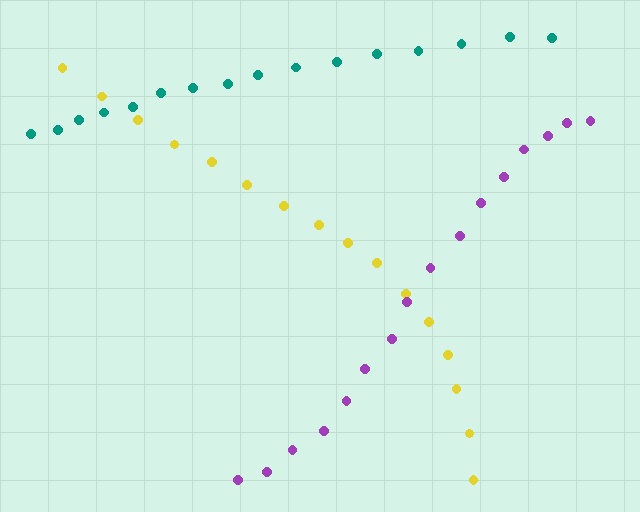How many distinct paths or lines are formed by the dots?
There are 3 distinct paths.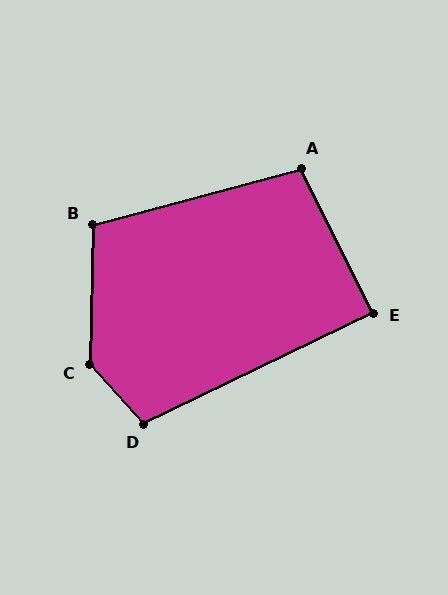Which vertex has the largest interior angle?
C, at approximately 137 degrees.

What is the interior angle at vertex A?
Approximately 101 degrees (obtuse).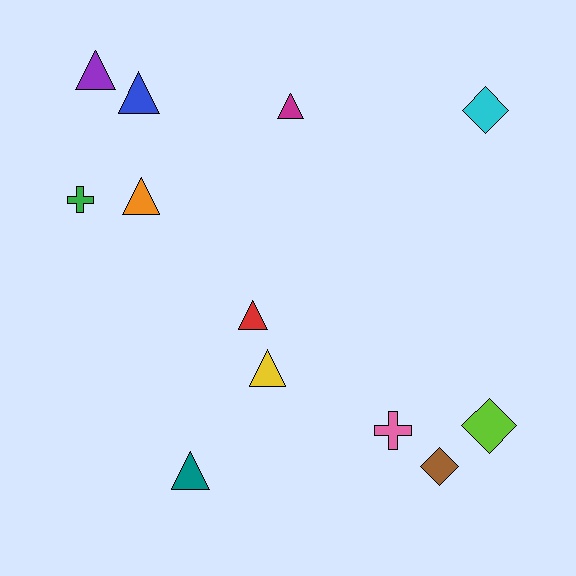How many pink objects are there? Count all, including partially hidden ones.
There is 1 pink object.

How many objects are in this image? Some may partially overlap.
There are 12 objects.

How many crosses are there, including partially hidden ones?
There are 2 crosses.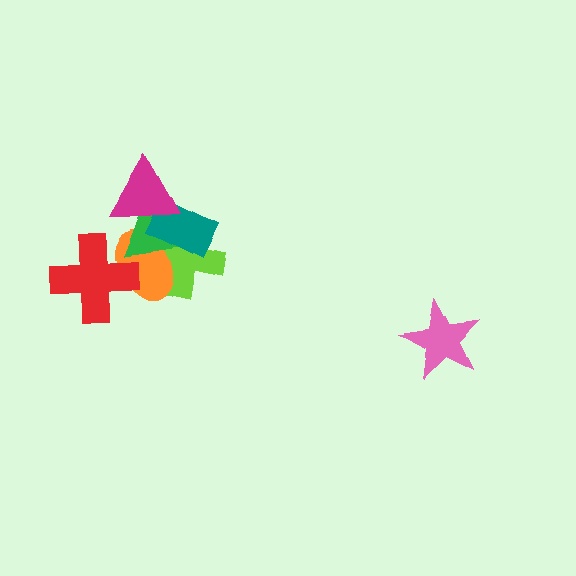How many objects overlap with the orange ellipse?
5 objects overlap with the orange ellipse.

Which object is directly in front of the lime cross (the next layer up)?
The orange ellipse is directly in front of the lime cross.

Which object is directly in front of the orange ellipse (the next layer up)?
The green triangle is directly in front of the orange ellipse.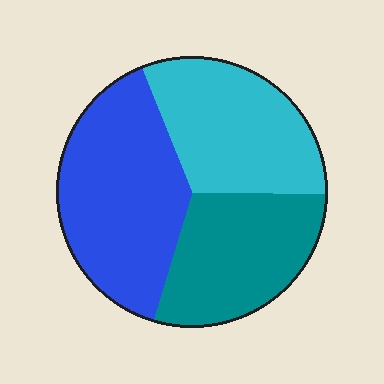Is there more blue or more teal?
Blue.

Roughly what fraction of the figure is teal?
Teal takes up between a quarter and a half of the figure.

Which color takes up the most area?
Blue, at roughly 40%.